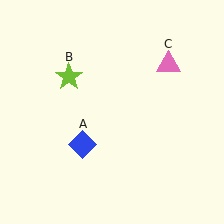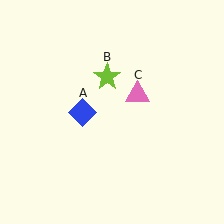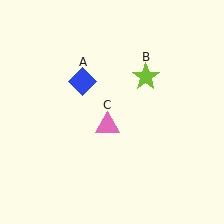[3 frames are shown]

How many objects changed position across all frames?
3 objects changed position: blue diamond (object A), lime star (object B), pink triangle (object C).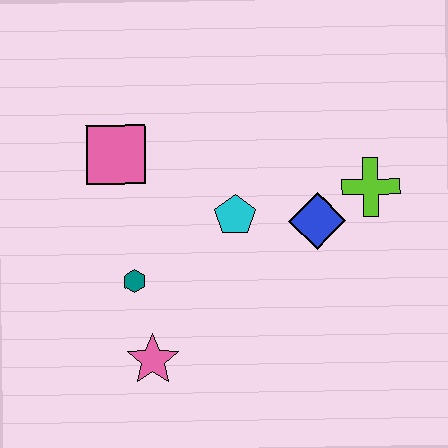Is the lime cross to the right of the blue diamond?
Yes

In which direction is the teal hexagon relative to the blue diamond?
The teal hexagon is to the left of the blue diamond.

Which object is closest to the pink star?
The teal hexagon is closest to the pink star.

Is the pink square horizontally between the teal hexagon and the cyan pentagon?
No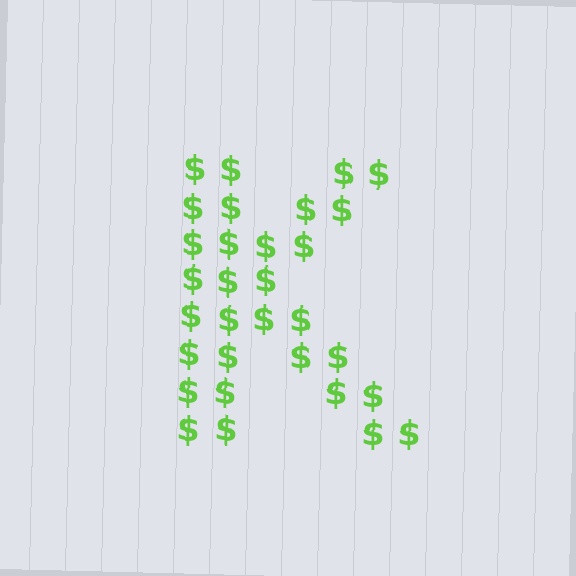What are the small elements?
The small elements are dollar signs.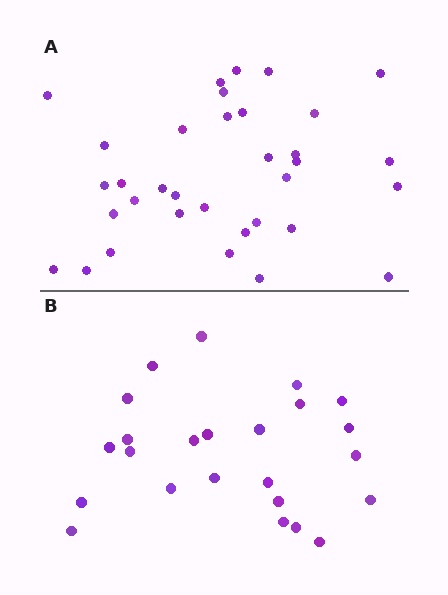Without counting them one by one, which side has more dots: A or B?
Region A (the top region) has more dots.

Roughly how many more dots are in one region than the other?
Region A has roughly 10 or so more dots than region B.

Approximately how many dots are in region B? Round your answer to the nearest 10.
About 20 dots. (The exact count is 24, which rounds to 20.)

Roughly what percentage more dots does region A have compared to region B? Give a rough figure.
About 40% more.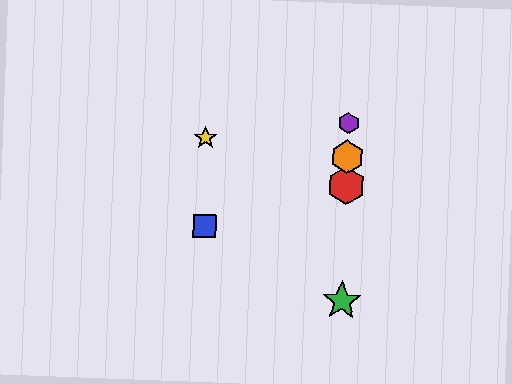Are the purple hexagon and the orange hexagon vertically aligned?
Yes, both are at x≈349.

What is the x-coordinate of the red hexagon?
The red hexagon is at x≈346.